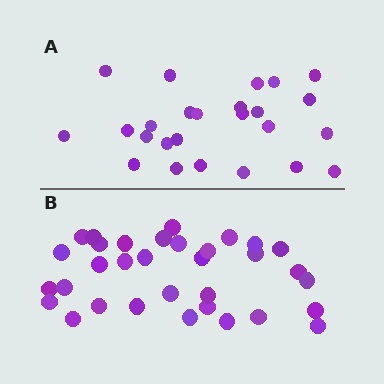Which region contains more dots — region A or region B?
Region B (the bottom region) has more dots.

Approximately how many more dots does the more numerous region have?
Region B has roughly 8 or so more dots than region A.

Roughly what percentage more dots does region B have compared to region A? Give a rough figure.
About 30% more.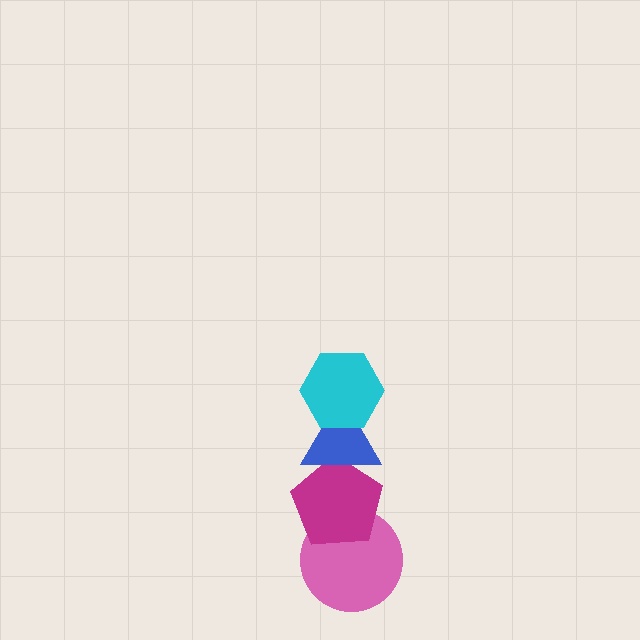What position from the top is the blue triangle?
The blue triangle is 2nd from the top.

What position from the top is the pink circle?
The pink circle is 4th from the top.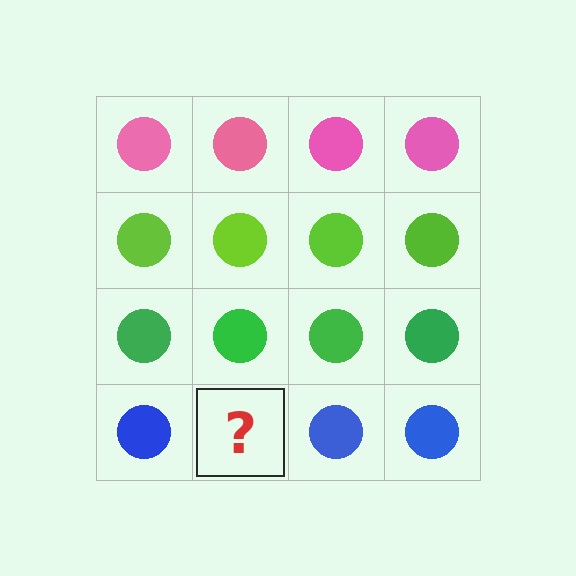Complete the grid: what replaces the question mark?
The question mark should be replaced with a blue circle.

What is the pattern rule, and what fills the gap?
The rule is that each row has a consistent color. The gap should be filled with a blue circle.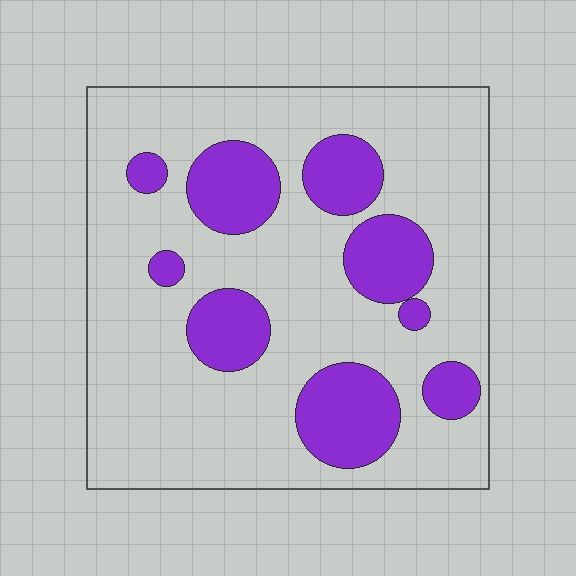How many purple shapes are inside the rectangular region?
9.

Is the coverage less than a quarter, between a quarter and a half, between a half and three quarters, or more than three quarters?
Less than a quarter.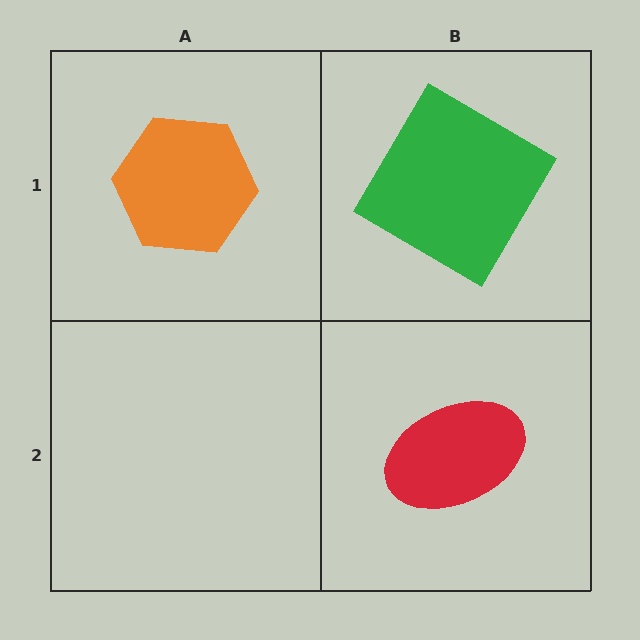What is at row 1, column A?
An orange hexagon.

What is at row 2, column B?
A red ellipse.